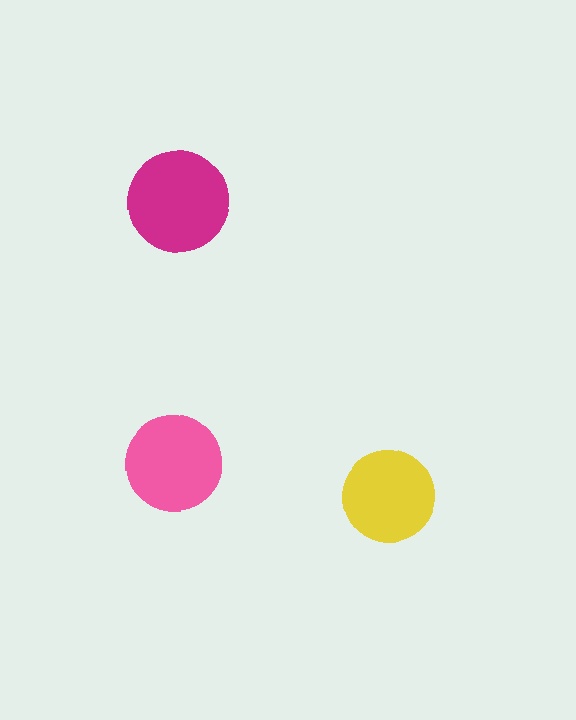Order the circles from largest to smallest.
the magenta one, the pink one, the yellow one.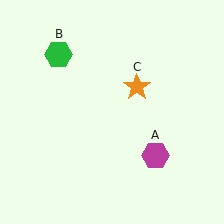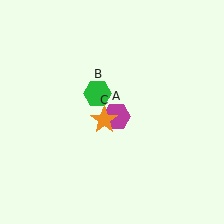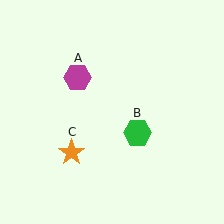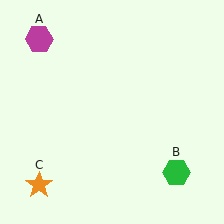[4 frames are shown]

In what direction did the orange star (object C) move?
The orange star (object C) moved down and to the left.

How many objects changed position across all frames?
3 objects changed position: magenta hexagon (object A), green hexagon (object B), orange star (object C).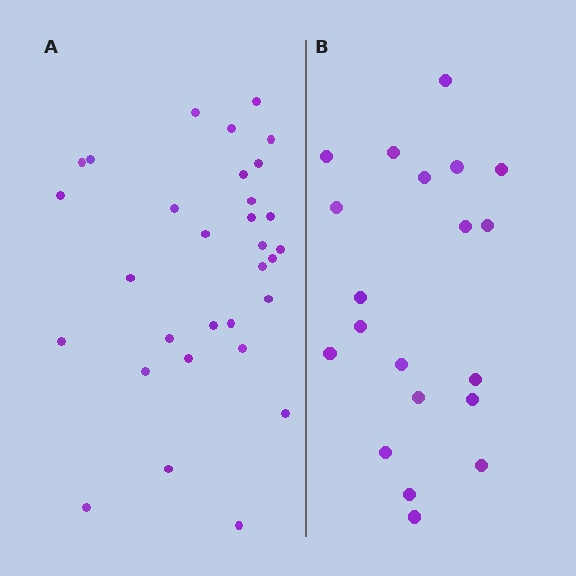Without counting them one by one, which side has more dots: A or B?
Region A (the left region) has more dots.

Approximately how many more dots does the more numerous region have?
Region A has roughly 12 or so more dots than region B.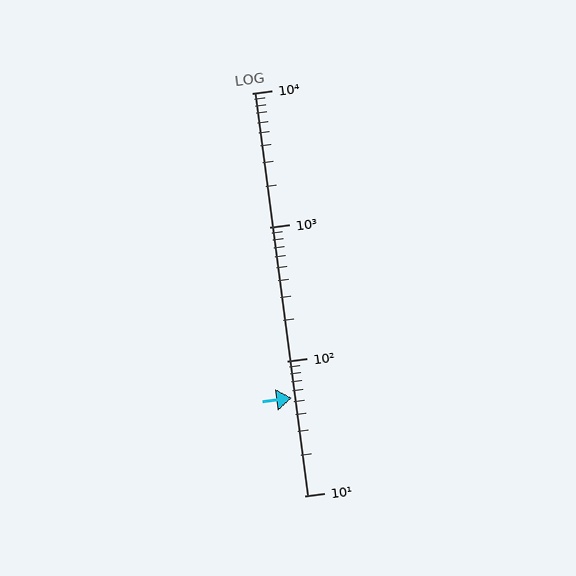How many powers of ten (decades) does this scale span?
The scale spans 3 decades, from 10 to 10000.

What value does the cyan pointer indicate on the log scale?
The pointer indicates approximately 53.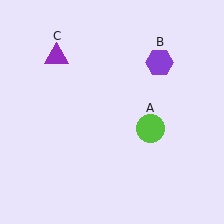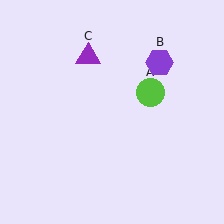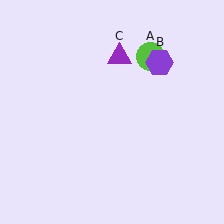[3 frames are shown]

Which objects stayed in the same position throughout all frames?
Purple hexagon (object B) remained stationary.